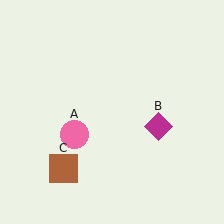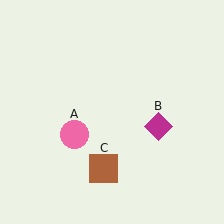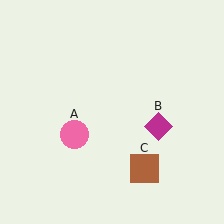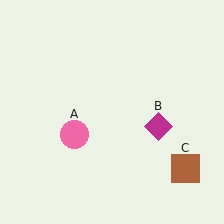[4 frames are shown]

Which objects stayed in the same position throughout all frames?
Pink circle (object A) and magenta diamond (object B) remained stationary.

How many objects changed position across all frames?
1 object changed position: brown square (object C).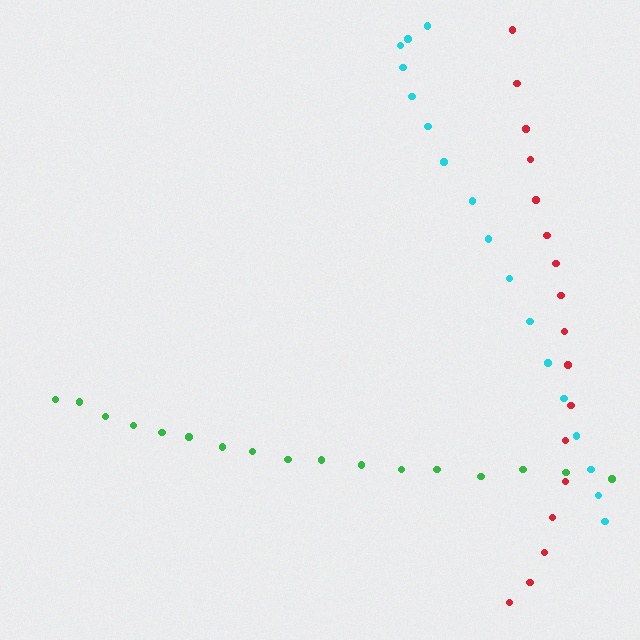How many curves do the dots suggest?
There are 3 distinct paths.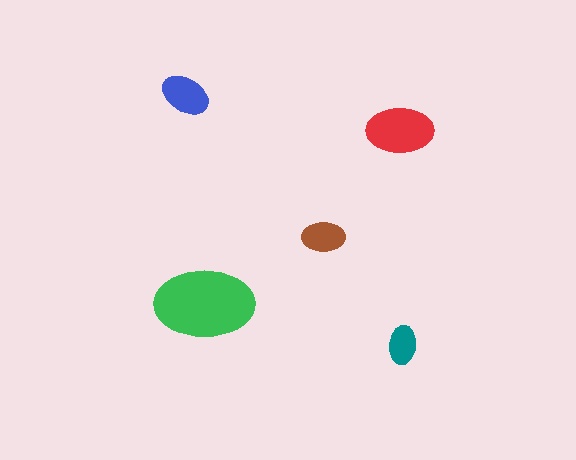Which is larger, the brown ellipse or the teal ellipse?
The brown one.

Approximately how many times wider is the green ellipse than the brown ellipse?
About 2.5 times wider.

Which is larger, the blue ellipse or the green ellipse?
The green one.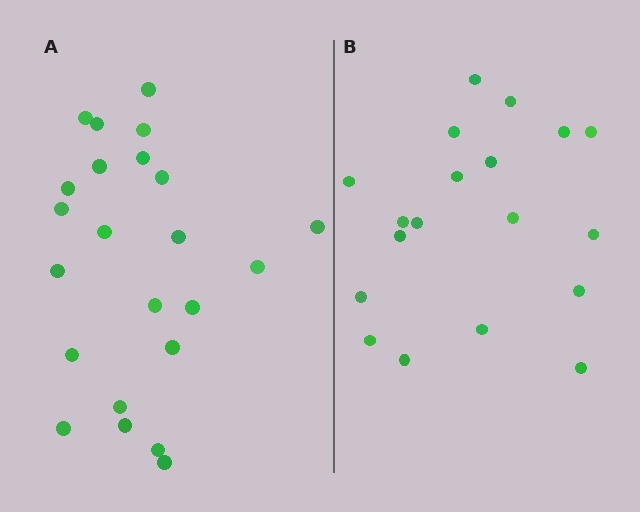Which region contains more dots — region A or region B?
Region A (the left region) has more dots.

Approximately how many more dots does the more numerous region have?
Region A has about 4 more dots than region B.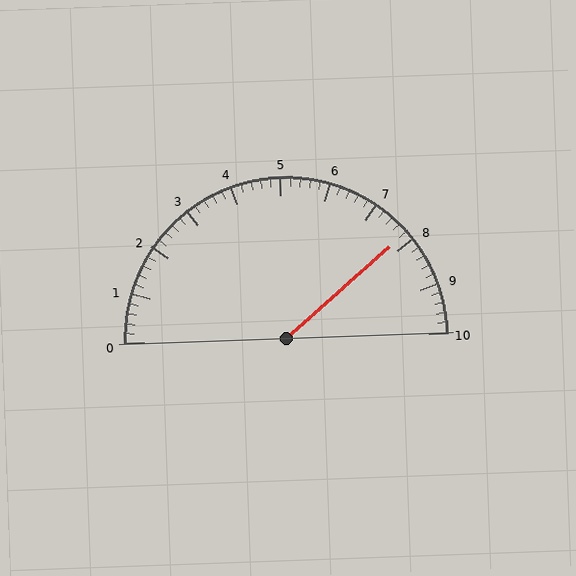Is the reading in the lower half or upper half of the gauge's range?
The reading is in the upper half of the range (0 to 10).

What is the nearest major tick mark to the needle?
The nearest major tick mark is 8.